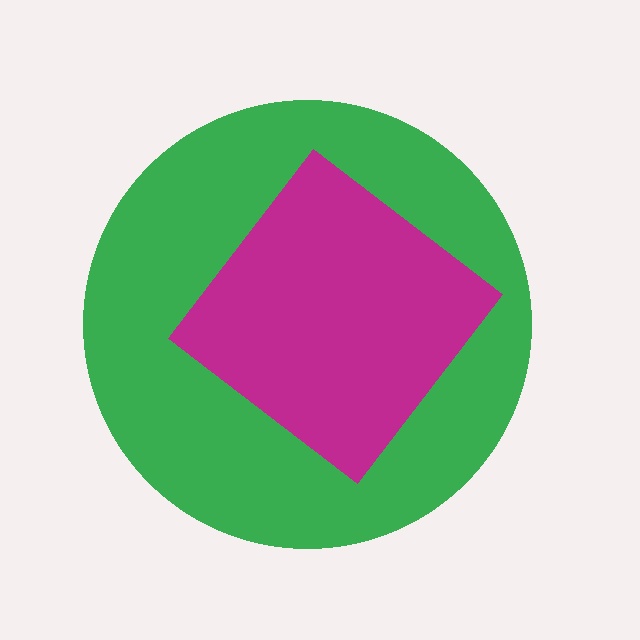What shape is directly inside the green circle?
The magenta diamond.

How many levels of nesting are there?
2.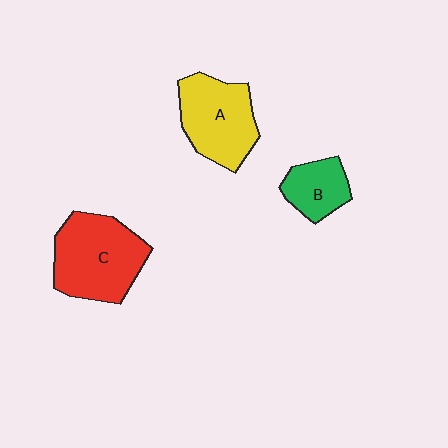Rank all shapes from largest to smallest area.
From largest to smallest: C (red), A (yellow), B (green).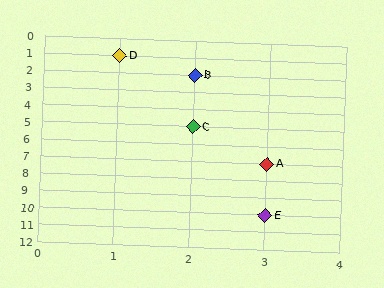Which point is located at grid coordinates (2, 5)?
Point C is at (2, 5).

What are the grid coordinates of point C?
Point C is at grid coordinates (2, 5).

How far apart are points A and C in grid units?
Points A and C are 1 column and 2 rows apart (about 2.2 grid units diagonally).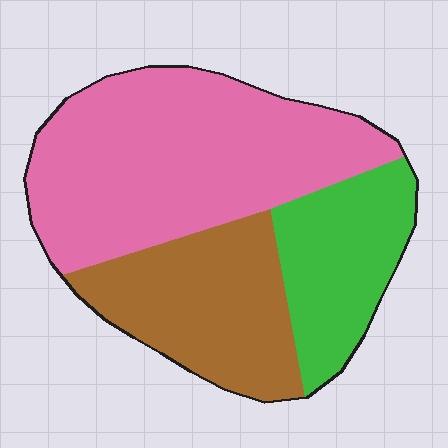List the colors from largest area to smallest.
From largest to smallest: pink, brown, green.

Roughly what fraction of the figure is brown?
Brown takes up between a quarter and a half of the figure.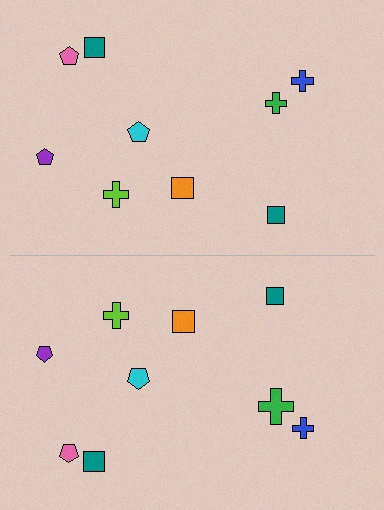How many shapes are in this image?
There are 18 shapes in this image.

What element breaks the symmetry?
The green cross on the bottom side has a different size than its mirror counterpart.